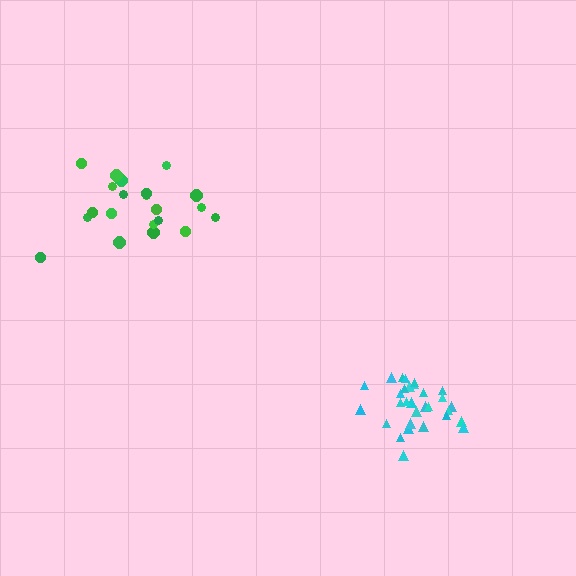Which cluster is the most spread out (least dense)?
Green.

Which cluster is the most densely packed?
Cyan.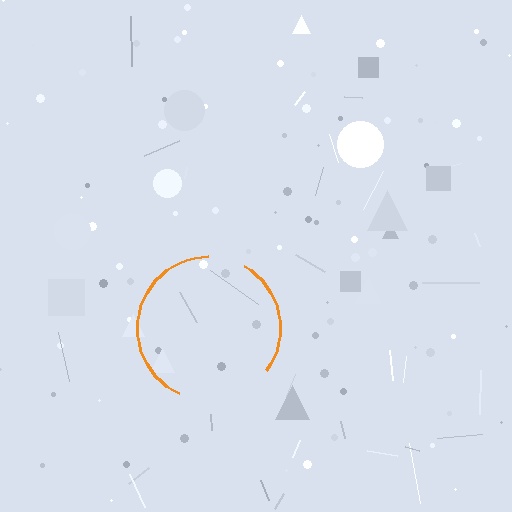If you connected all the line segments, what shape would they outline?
They would outline a circle.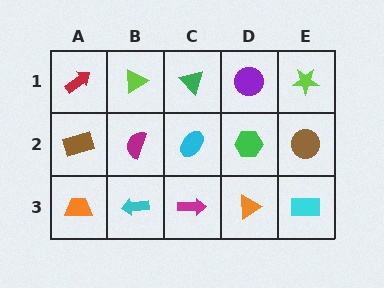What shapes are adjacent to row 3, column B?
A magenta semicircle (row 2, column B), an orange trapezoid (row 3, column A), a magenta arrow (row 3, column C).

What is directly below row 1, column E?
A brown circle.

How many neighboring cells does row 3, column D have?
3.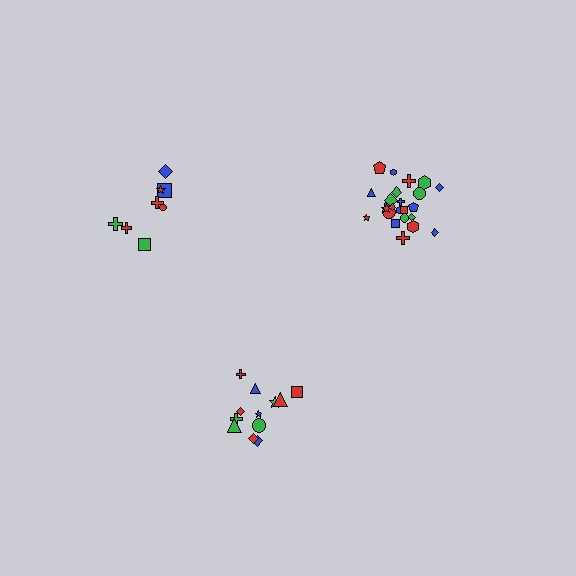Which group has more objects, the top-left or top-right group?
The top-right group.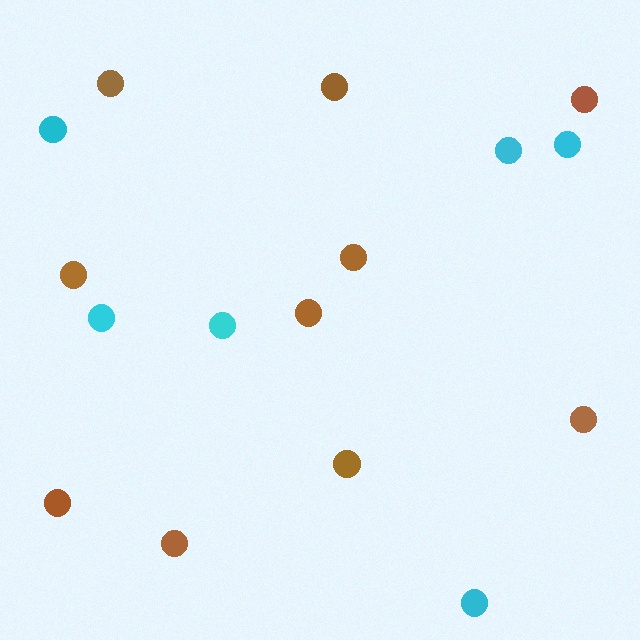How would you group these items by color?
There are 2 groups: one group of brown circles (10) and one group of cyan circles (6).